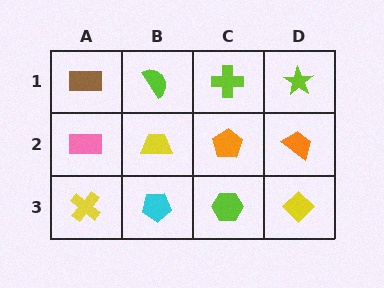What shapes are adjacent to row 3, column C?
An orange pentagon (row 2, column C), a cyan pentagon (row 3, column B), a yellow diamond (row 3, column D).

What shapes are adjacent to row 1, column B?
A yellow trapezoid (row 2, column B), a brown rectangle (row 1, column A), a lime cross (row 1, column C).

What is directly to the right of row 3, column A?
A cyan pentagon.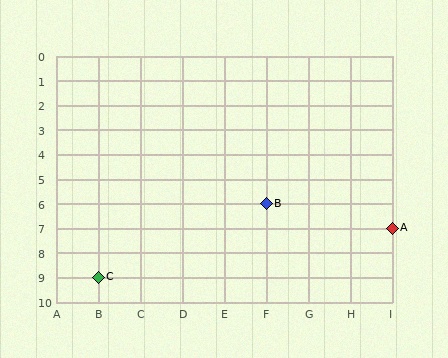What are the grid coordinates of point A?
Point A is at grid coordinates (I, 7).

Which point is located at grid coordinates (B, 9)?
Point C is at (B, 9).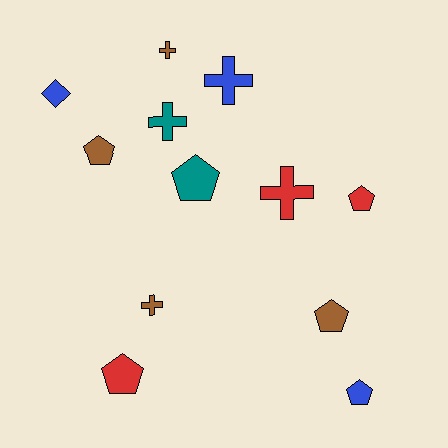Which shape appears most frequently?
Pentagon, with 6 objects.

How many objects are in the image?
There are 12 objects.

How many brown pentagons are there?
There are 2 brown pentagons.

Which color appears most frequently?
Brown, with 4 objects.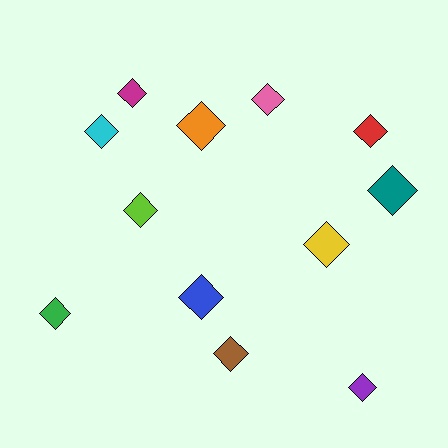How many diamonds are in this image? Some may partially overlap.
There are 12 diamonds.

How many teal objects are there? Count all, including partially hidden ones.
There is 1 teal object.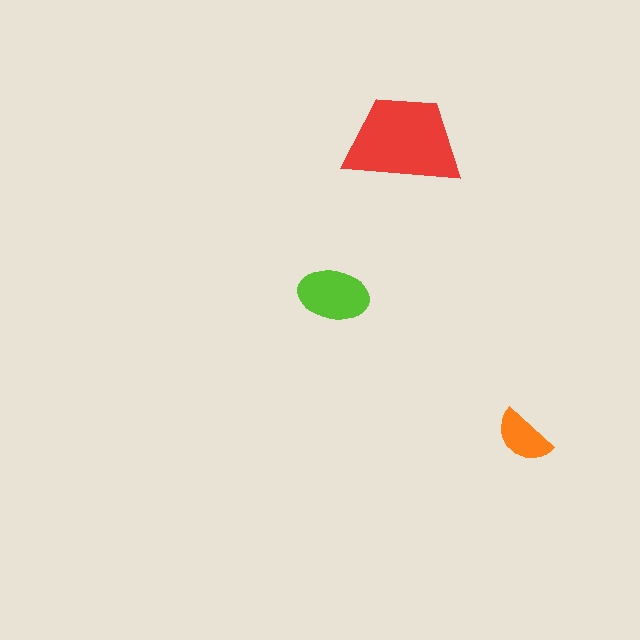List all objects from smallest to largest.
The orange semicircle, the lime ellipse, the red trapezoid.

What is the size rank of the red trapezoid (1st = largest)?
1st.